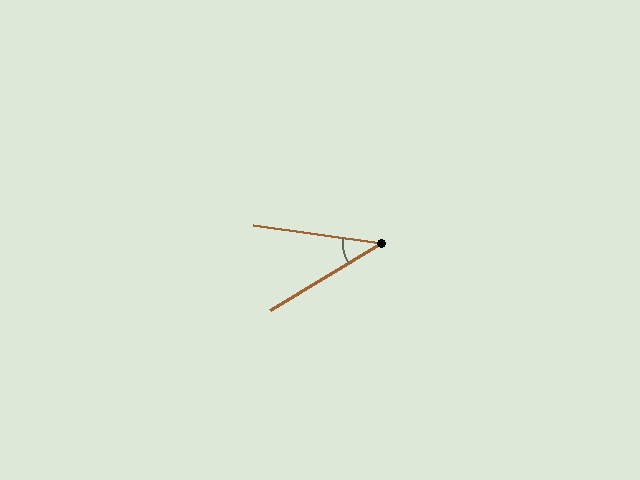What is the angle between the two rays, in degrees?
Approximately 39 degrees.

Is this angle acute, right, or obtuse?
It is acute.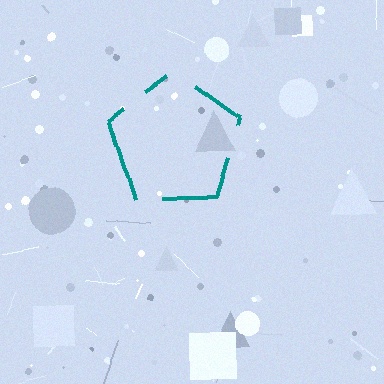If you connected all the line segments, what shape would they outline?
They would outline a pentagon.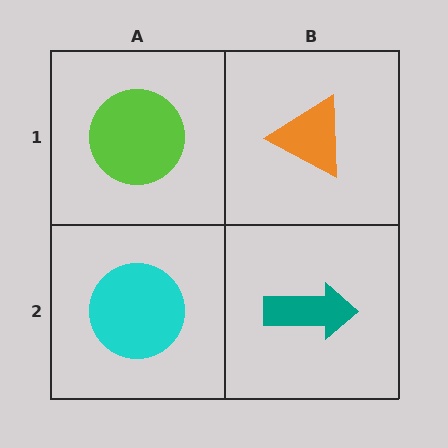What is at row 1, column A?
A lime circle.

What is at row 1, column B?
An orange triangle.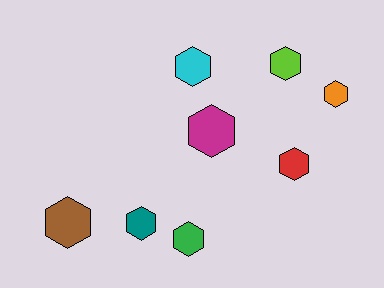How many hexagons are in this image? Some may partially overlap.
There are 8 hexagons.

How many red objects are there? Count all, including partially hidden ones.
There is 1 red object.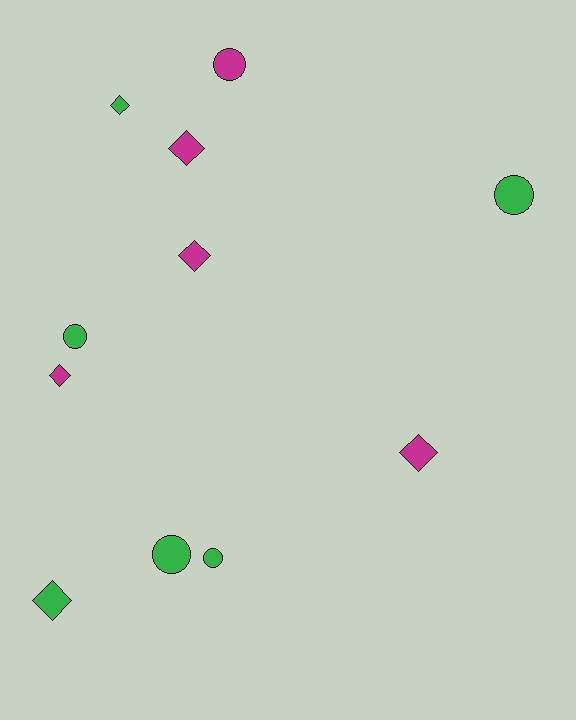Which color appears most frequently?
Green, with 6 objects.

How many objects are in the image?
There are 11 objects.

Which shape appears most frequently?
Diamond, with 6 objects.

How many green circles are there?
There are 4 green circles.